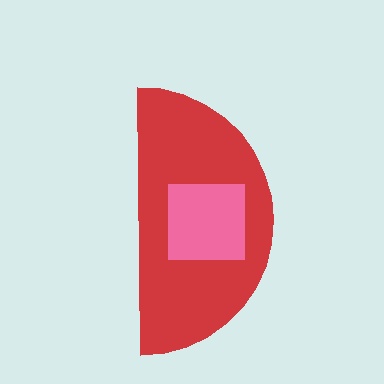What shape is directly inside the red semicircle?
The pink square.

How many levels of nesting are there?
2.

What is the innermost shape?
The pink square.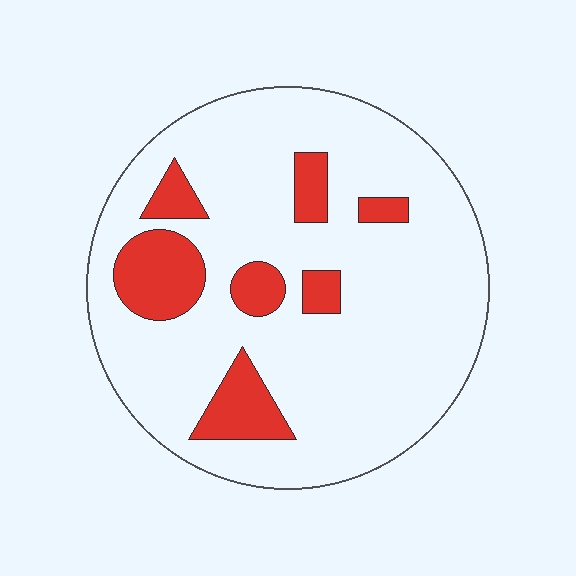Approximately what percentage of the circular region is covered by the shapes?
Approximately 15%.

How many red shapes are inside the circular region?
7.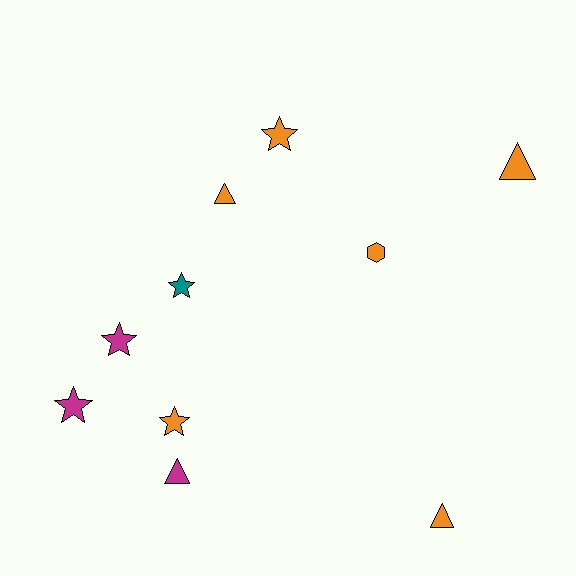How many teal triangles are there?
There are no teal triangles.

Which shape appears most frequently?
Star, with 5 objects.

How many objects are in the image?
There are 10 objects.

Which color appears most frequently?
Orange, with 6 objects.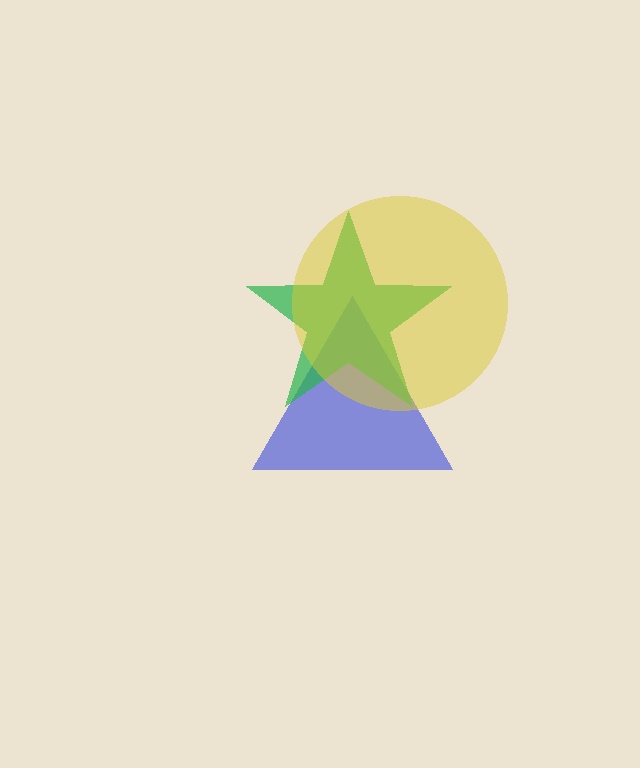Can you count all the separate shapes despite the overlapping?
Yes, there are 3 separate shapes.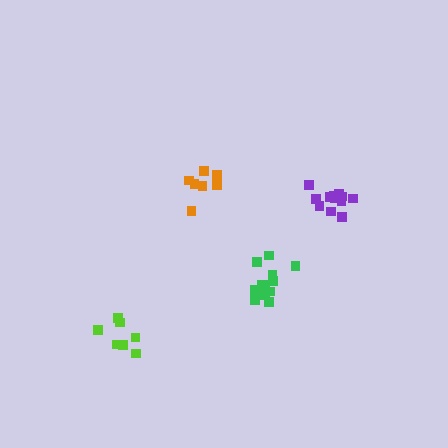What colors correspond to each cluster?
The clusters are colored: purple, lime, orange, green.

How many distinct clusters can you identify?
There are 4 distinct clusters.